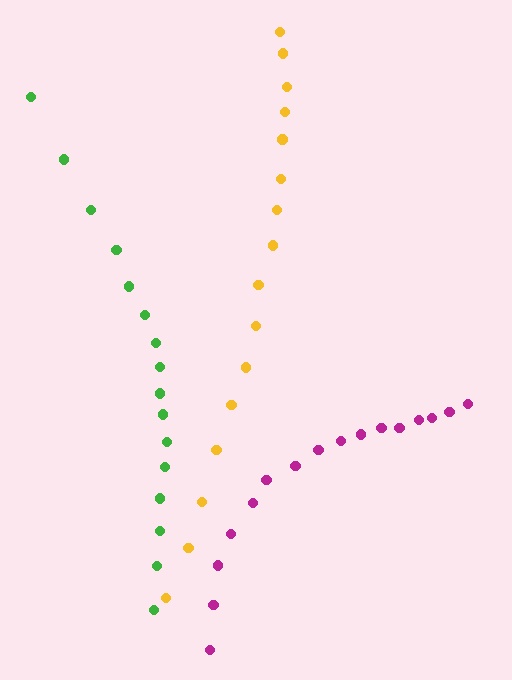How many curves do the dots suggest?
There are 3 distinct paths.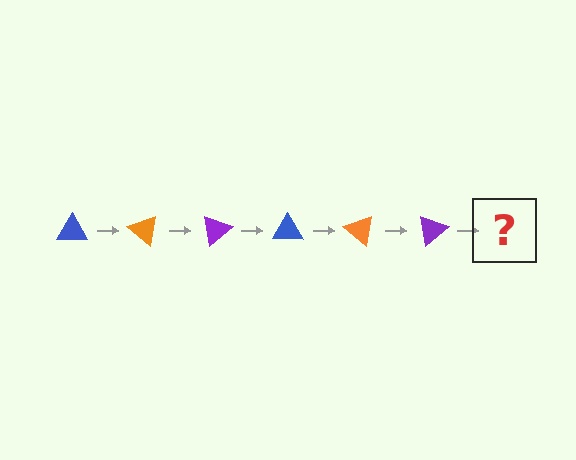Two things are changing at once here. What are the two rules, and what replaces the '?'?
The two rules are that it rotates 40 degrees each step and the color cycles through blue, orange, and purple. The '?' should be a blue triangle, rotated 240 degrees from the start.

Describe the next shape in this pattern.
It should be a blue triangle, rotated 240 degrees from the start.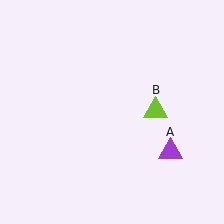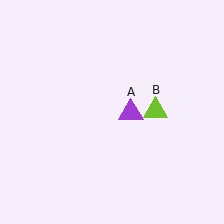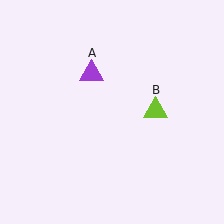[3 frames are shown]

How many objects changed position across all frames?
1 object changed position: purple triangle (object A).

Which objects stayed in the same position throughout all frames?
Lime triangle (object B) remained stationary.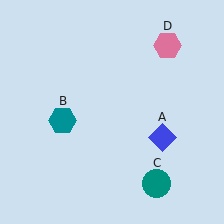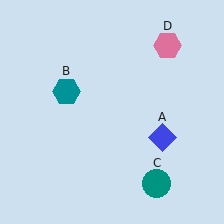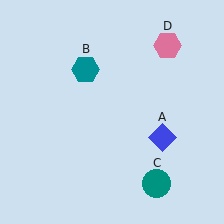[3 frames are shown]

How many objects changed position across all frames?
1 object changed position: teal hexagon (object B).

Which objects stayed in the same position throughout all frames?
Blue diamond (object A) and teal circle (object C) and pink hexagon (object D) remained stationary.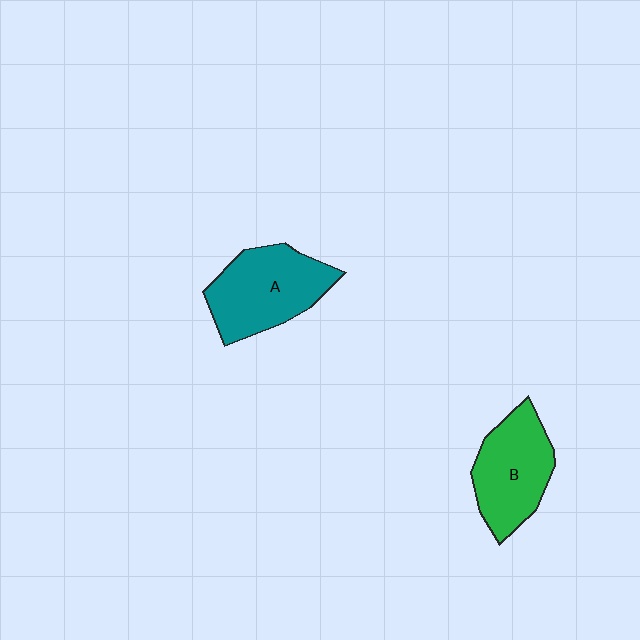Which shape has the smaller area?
Shape B (green).